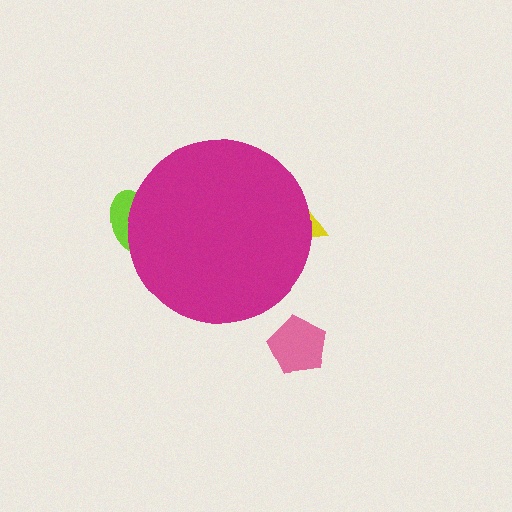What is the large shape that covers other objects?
A magenta circle.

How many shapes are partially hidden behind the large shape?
2 shapes are partially hidden.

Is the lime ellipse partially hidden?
Yes, the lime ellipse is partially hidden behind the magenta circle.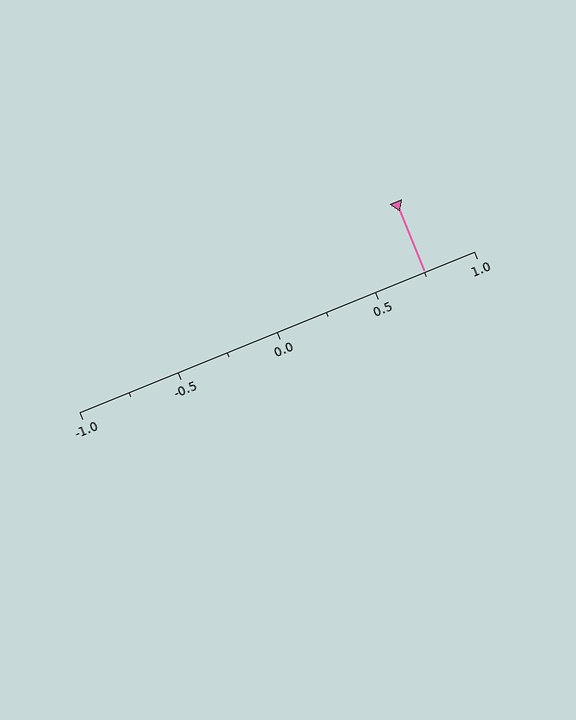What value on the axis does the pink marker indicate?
The marker indicates approximately 0.75.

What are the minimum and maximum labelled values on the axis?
The axis runs from -1.0 to 1.0.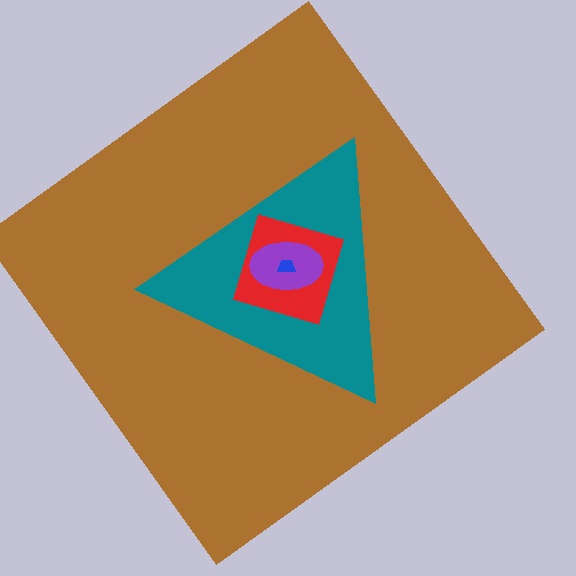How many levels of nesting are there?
5.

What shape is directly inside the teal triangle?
The red diamond.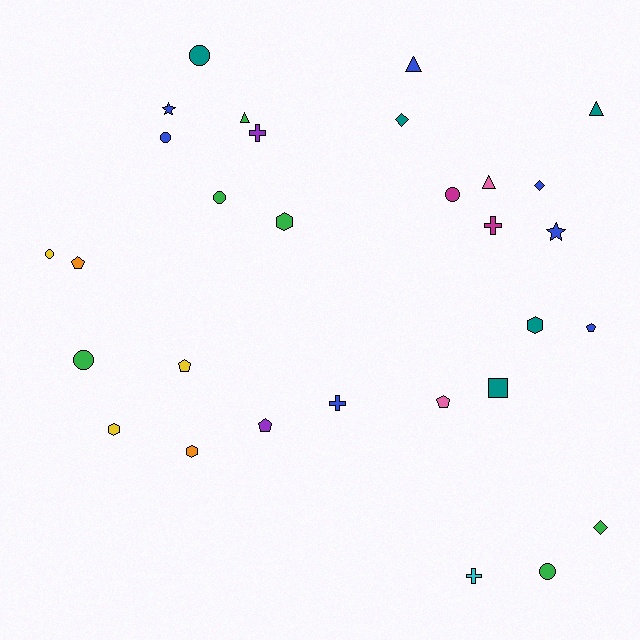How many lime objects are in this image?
There are no lime objects.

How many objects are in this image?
There are 30 objects.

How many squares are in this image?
There is 1 square.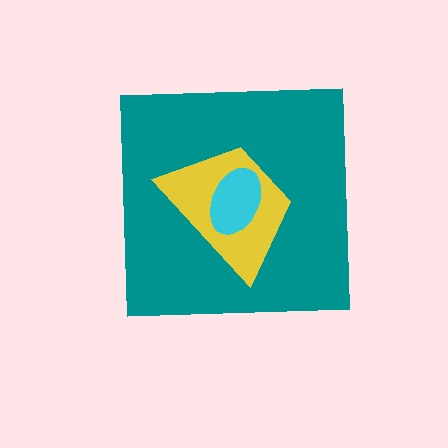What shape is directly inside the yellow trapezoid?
The cyan ellipse.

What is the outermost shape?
The teal square.